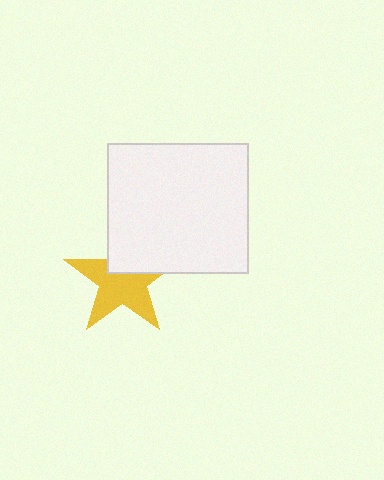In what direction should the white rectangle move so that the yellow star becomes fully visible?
The white rectangle should move up. That is the shortest direction to clear the overlap and leave the yellow star fully visible.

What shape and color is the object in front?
The object in front is a white rectangle.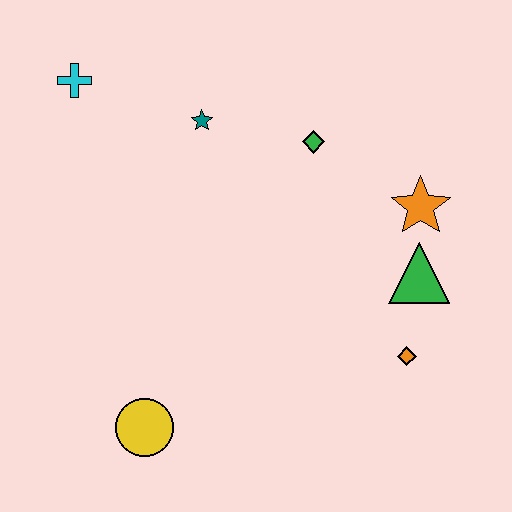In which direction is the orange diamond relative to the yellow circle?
The orange diamond is to the right of the yellow circle.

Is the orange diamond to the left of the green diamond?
No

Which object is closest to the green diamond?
The teal star is closest to the green diamond.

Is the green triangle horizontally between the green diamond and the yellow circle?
No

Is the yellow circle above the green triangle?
No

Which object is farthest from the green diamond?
The yellow circle is farthest from the green diamond.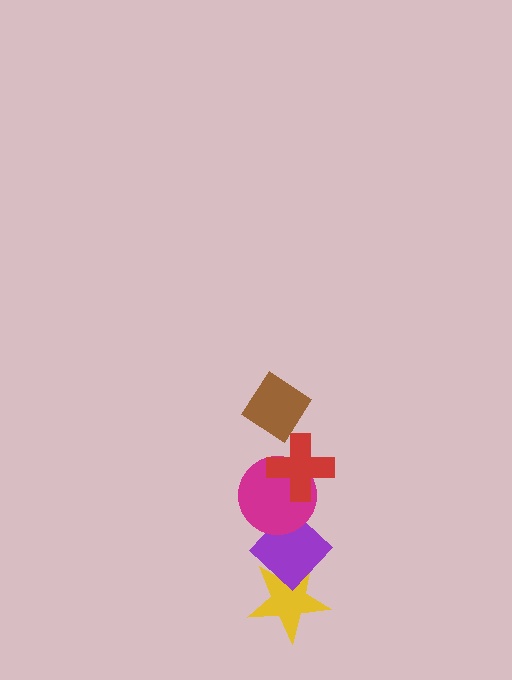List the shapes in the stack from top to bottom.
From top to bottom: the brown diamond, the red cross, the magenta circle, the purple diamond, the yellow star.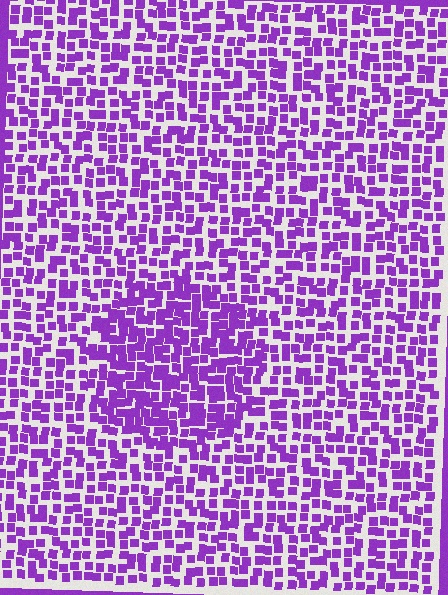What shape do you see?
I see a circle.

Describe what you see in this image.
The image contains small purple elements arranged at two different densities. A circle-shaped region is visible where the elements are more densely packed than the surrounding area.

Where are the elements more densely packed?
The elements are more densely packed inside the circle boundary.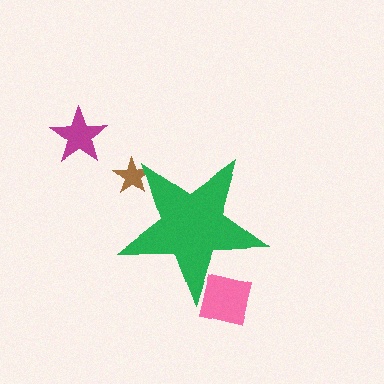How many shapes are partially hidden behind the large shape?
2 shapes are partially hidden.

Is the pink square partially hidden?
Yes, the pink square is partially hidden behind the green star.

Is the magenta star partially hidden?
No, the magenta star is fully visible.